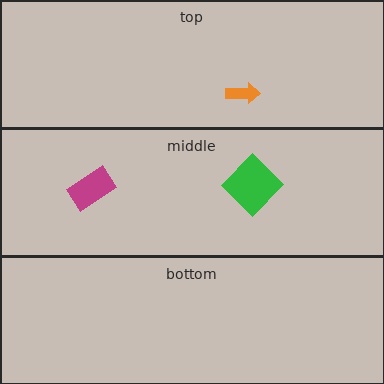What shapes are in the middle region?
The green diamond, the magenta rectangle.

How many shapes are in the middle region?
2.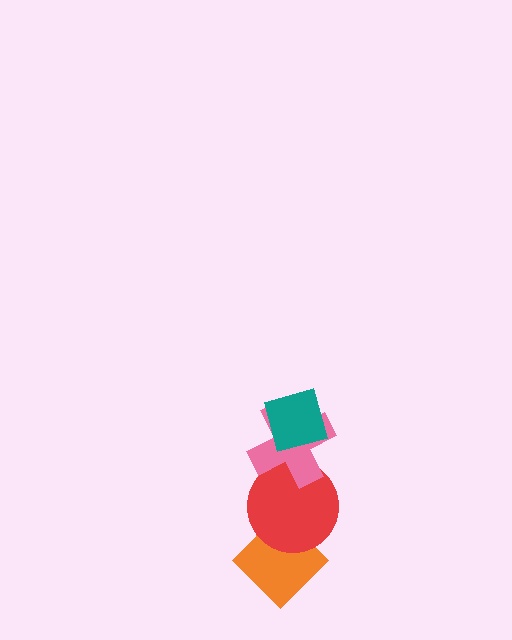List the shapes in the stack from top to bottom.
From top to bottom: the teal diamond, the pink cross, the red circle, the orange diamond.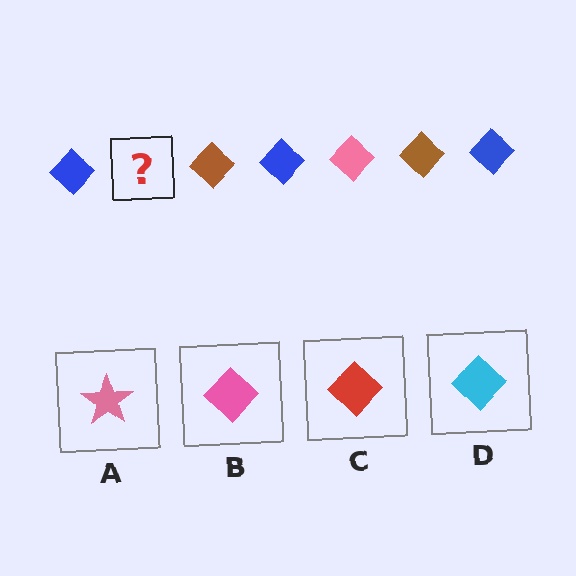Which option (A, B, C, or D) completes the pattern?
B.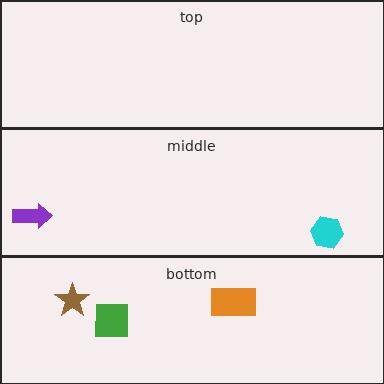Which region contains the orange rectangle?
The bottom region.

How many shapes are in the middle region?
2.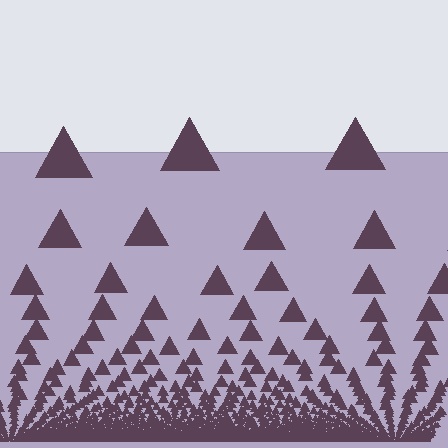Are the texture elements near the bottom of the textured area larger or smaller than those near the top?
Smaller. The gradient is inverted — elements near the bottom are smaller and denser.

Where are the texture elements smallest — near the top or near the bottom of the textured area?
Near the bottom.